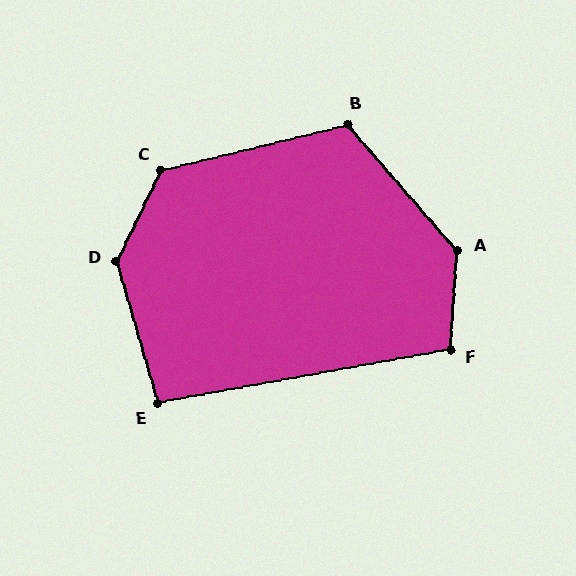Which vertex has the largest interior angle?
D, at approximately 138 degrees.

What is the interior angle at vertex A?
Approximately 135 degrees (obtuse).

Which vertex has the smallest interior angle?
E, at approximately 96 degrees.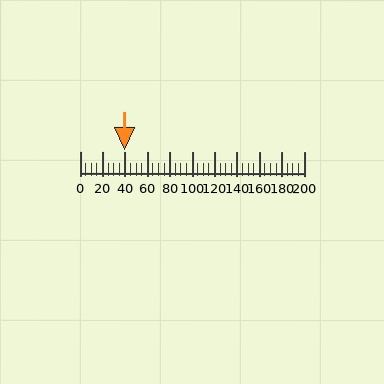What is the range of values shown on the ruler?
The ruler shows values from 0 to 200.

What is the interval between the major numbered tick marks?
The major tick marks are spaced 20 units apart.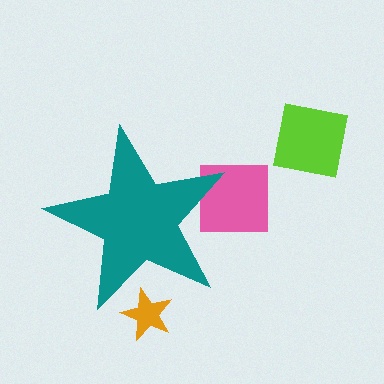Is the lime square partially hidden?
No, the lime square is fully visible.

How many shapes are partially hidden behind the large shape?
2 shapes are partially hidden.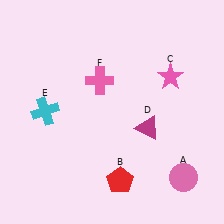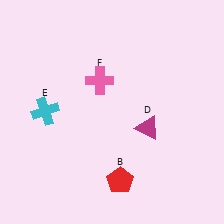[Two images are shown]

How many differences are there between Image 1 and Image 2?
There are 2 differences between the two images.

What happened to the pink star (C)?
The pink star (C) was removed in Image 2. It was in the top-right area of Image 1.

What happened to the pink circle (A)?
The pink circle (A) was removed in Image 2. It was in the bottom-right area of Image 1.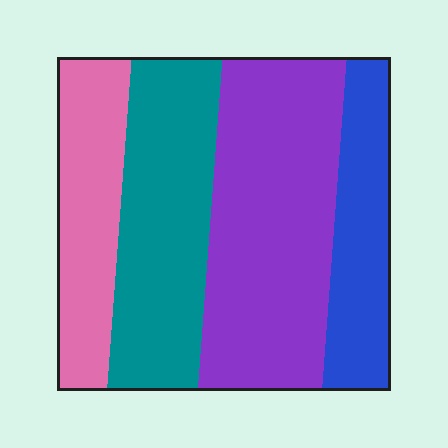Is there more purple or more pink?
Purple.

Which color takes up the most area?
Purple, at roughly 35%.